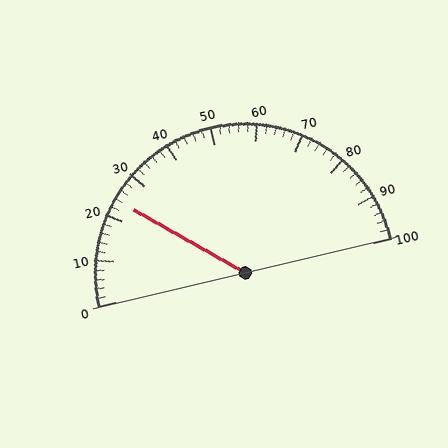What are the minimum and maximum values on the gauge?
The gauge ranges from 0 to 100.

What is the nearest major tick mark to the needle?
The nearest major tick mark is 20.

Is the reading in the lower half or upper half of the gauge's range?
The reading is in the lower half of the range (0 to 100).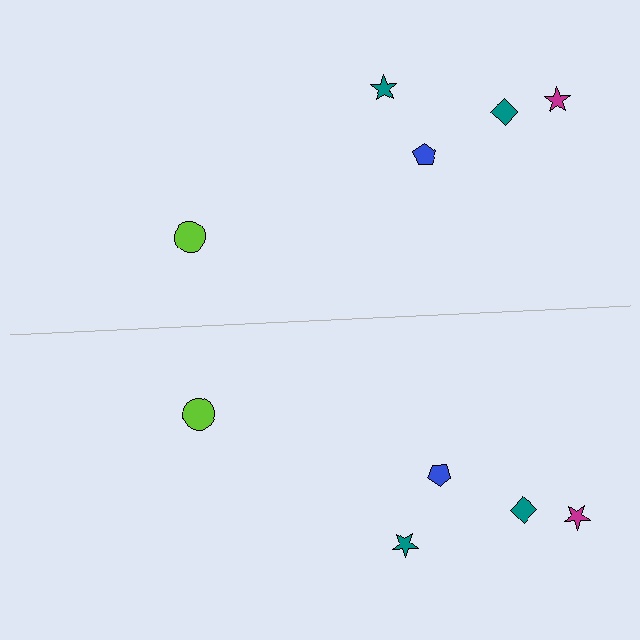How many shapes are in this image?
There are 10 shapes in this image.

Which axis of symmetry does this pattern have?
The pattern has a horizontal axis of symmetry running through the center of the image.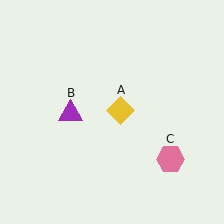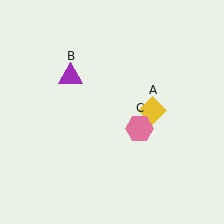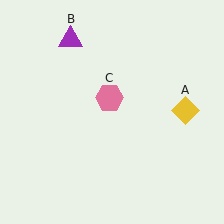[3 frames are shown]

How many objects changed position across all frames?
3 objects changed position: yellow diamond (object A), purple triangle (object B), pink hexagon (object C).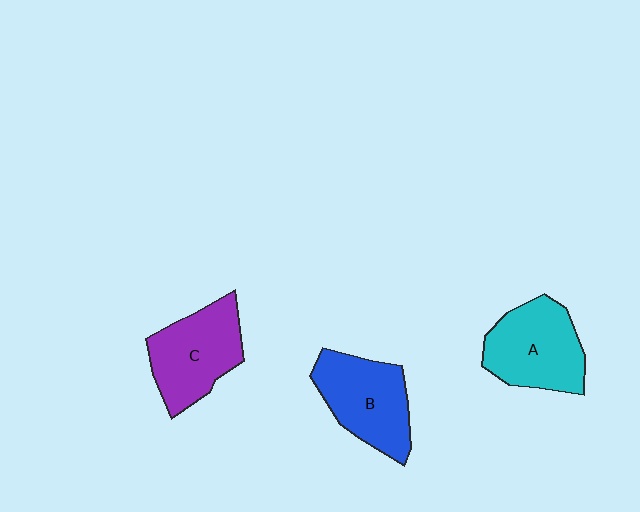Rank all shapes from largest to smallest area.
From largest to smallest: A (cyan), C (purple), B (blue).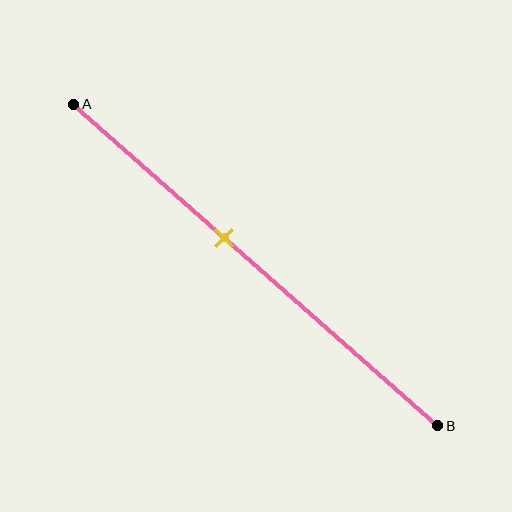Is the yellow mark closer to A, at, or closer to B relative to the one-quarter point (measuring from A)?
The yellow mark is closer to point B than the one-quarter point of segment AB.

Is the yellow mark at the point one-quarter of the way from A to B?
No, the mark is at about 40% from A, not at the 25% one-quarter point.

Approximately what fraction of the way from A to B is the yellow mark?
The yellow mark is approximately 40% of the way from A to B.